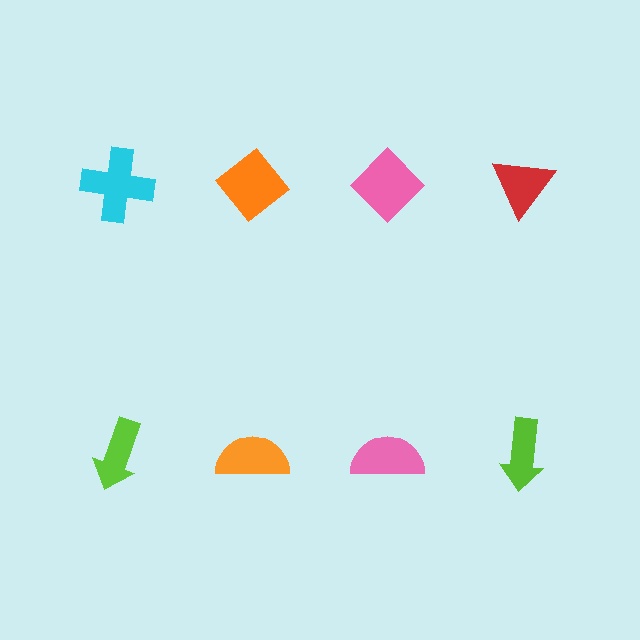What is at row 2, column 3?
A pink semicircle.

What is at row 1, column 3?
A pink diamond.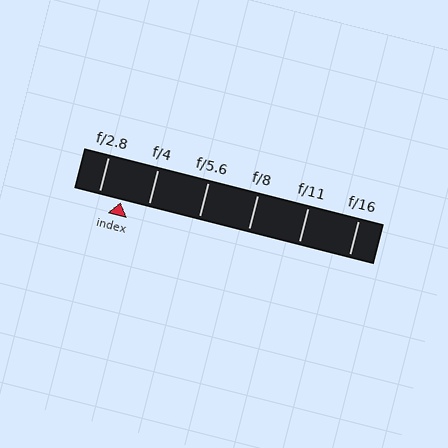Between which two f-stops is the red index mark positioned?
The index mark is between f/2.8 and f/4.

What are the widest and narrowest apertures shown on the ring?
The widest aperture shown is f/2.8 and the narrowest is f/16.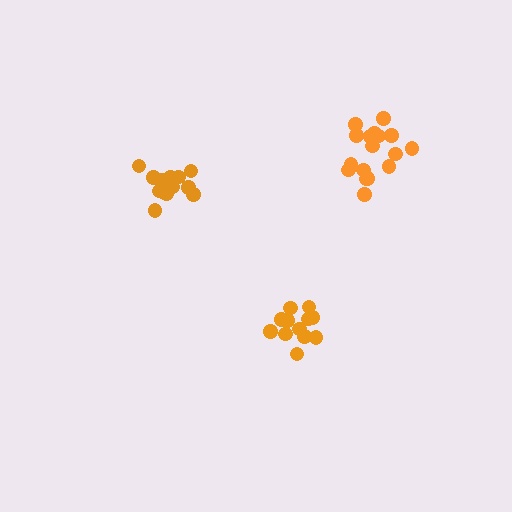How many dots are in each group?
Group 1: 13 dots, Group 2: 17 dots, Group 3: 12 dots (42 total).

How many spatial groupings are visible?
There are 3 spatial groupings.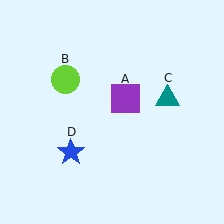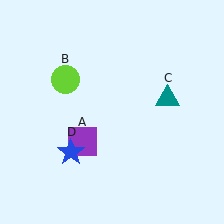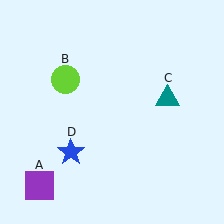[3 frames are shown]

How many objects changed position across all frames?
1 object changed position: purple square (object A).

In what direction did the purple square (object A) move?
The purple square (object A) moved down and to the left.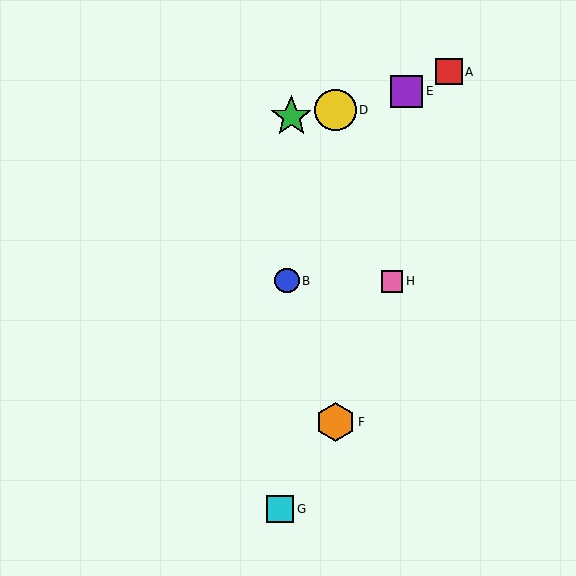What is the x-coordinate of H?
Object H is at x≈392.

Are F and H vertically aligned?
No, F is at x≈335 and H is at x≈392.